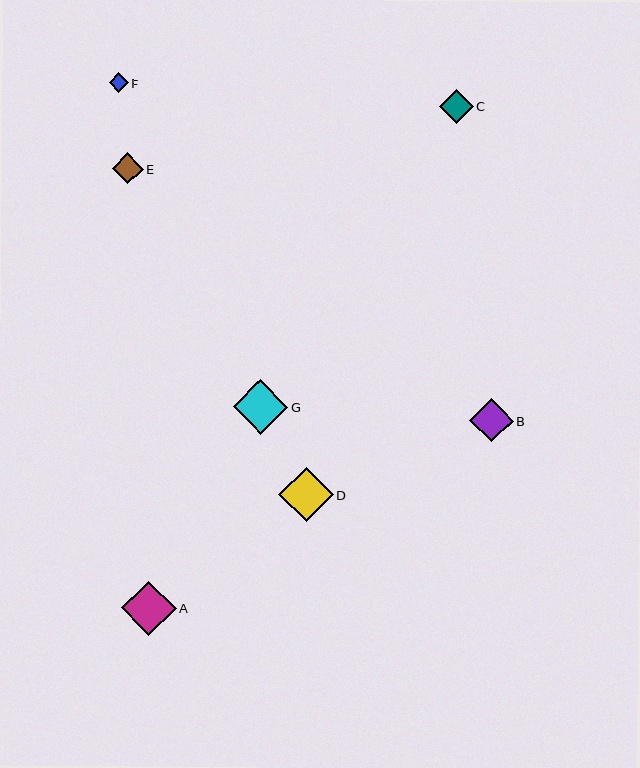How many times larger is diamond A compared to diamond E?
Diamond A is approximately 1.8 times the size of diamond E.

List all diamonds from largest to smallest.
From largest to smallest: A, G, D, B, C, E, F.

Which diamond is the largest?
Diamond A is the largest with a size of approximately 54 pixels.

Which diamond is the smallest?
Diamond F is the smallest with a size of approximately 19 pixels.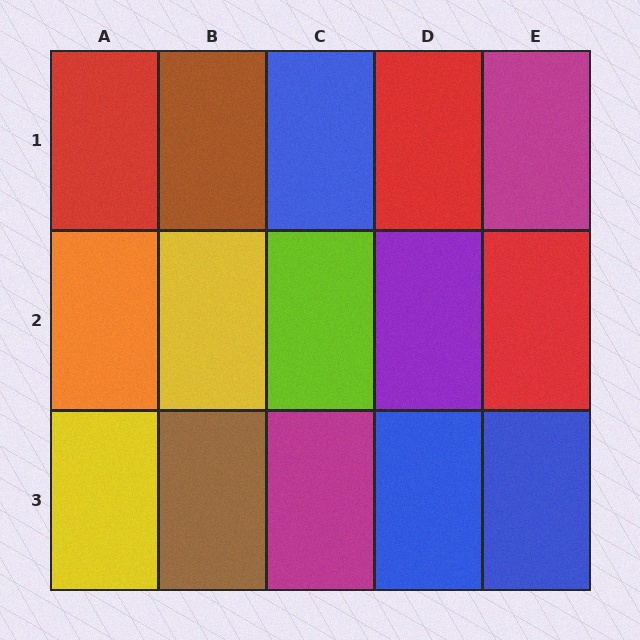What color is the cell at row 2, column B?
Yellow.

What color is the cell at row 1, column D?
Red.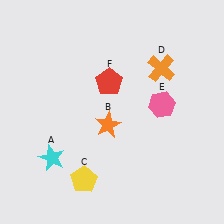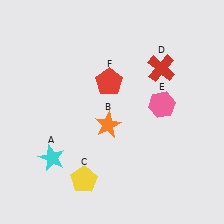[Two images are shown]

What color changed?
The cross (D) changed from orange in Image 1 to red in Image 2.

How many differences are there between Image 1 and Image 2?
There is 1 difference between the two images.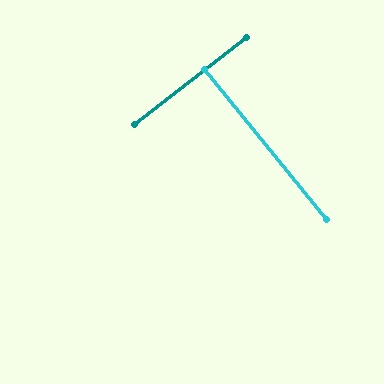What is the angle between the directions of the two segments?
Approximately 89 degrees.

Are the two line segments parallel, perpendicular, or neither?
Perpendicular — they meet at approximately 89°.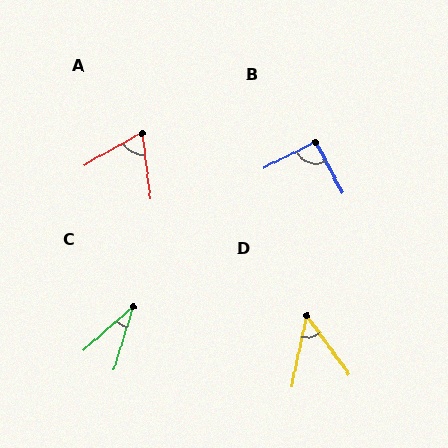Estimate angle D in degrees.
Approximately 48 degrees.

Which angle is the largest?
B, at approximately 91 degrees.